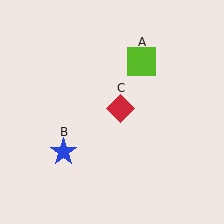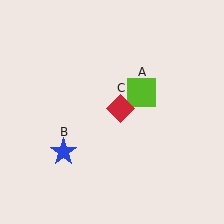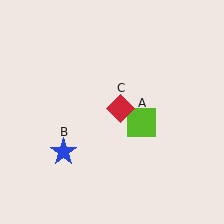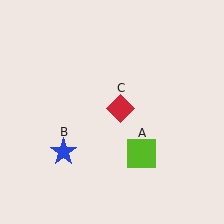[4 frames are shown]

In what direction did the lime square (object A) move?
The lime square (object A) moved down.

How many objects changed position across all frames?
1 object changed position: lime square (object A).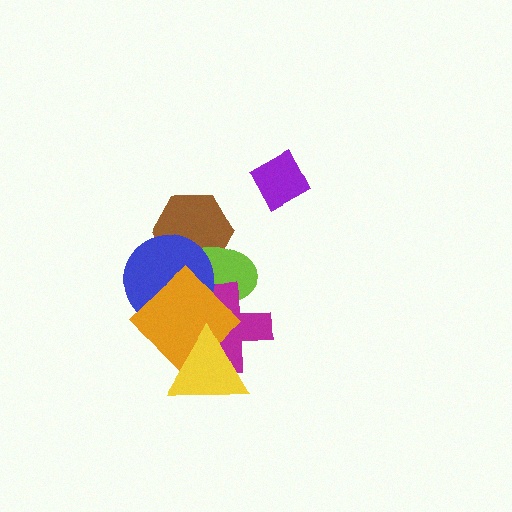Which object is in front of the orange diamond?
The yellow triangle is in front of the orange diamond.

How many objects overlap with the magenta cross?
4 objects overlap with the magenta cross.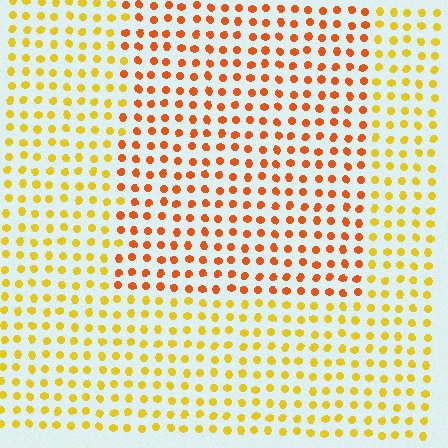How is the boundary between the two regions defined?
The boundary is defined purely by a slight shift in hue (about 35 degrees). Spacing, size, and orientation are identical on both sides.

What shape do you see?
I see a rectangle.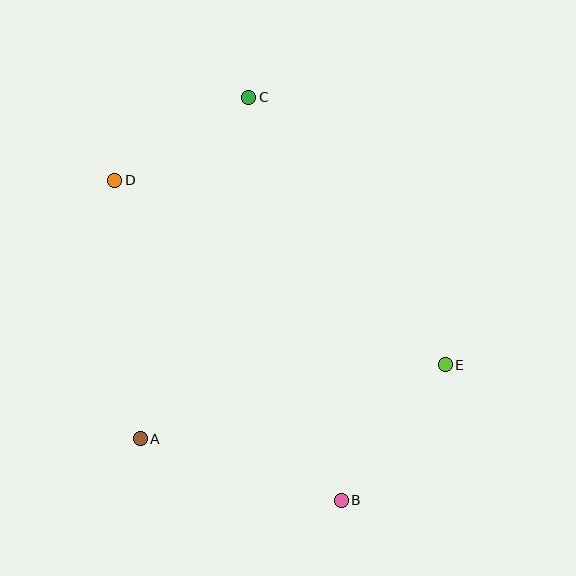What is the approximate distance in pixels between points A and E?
The distance between A and E is approximately 314 pixels.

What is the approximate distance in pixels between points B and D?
The distance between B and D is approximately 392 pixels.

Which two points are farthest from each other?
Points B and C are farthest from each other.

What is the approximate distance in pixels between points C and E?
The distance between C and E is approximately 332 pixels.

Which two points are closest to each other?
Points C and D are closest to each other.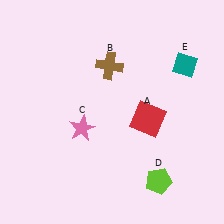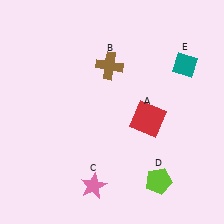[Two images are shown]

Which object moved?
The pink star (C) moved down.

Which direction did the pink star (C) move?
The pink star (C) moved down.